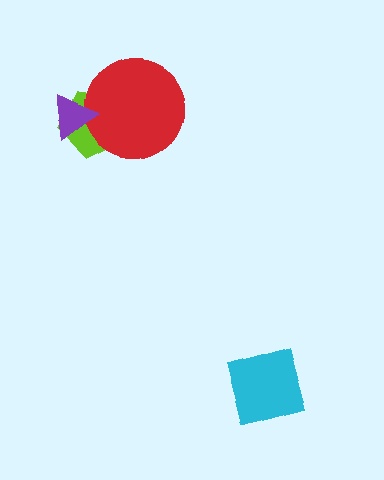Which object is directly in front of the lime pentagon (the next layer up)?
The red circle is directly in front of the lime pentagon.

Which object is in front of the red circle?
The purple triangle is in front of the red circle.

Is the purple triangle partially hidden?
No, no other shape covers it.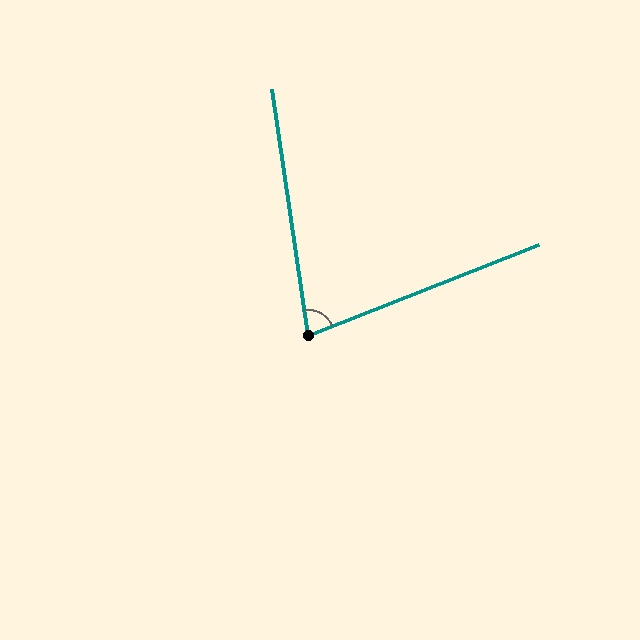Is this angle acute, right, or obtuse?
It is acute.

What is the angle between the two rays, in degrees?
Approximately 77 degrees.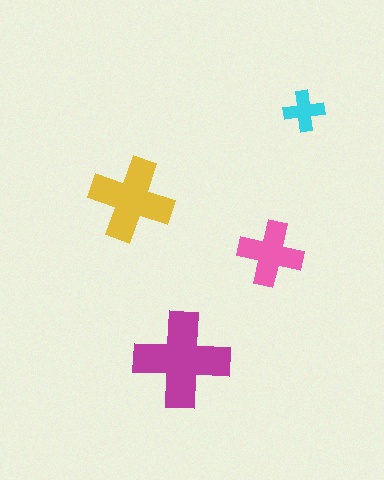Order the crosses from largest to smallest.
the magenta one, the yellow one, the pink one, the cyan one.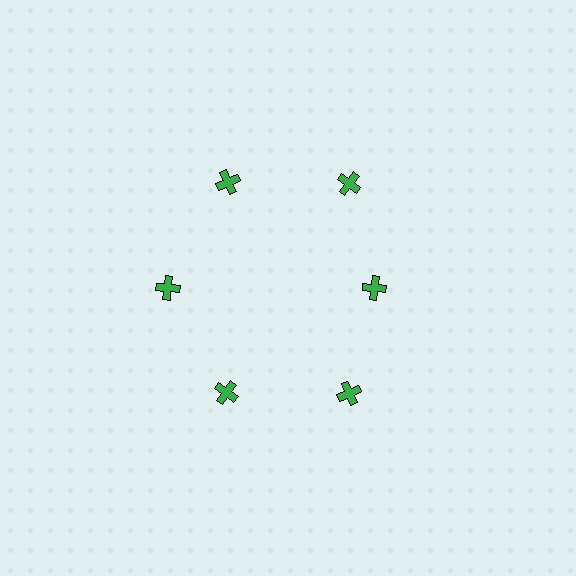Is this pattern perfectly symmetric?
No. The 6 green crosses are arranged in a ring, but one element near the 3 o'clock position is pulled inward toward the center, breaking the 6-fold rotational symmetry.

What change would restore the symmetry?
The symmetry would be restored by moving it outward, back onto the ring so that all 6 crosses sit at equal angles and equal distance from the center.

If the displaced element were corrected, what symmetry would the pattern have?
It would have 6-fold rotational symmetry — the pattern would map onto itself every 60 degrees.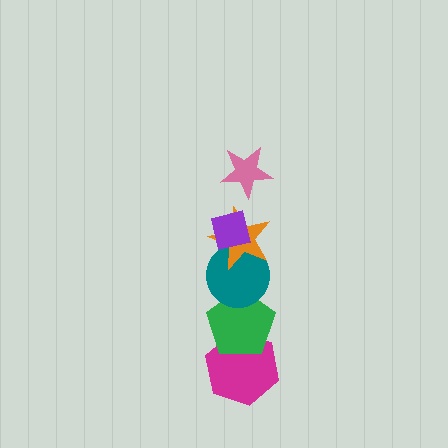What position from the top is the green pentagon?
The green pentagon is 5th from the top.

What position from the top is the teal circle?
The teal circle is 4th from the top.